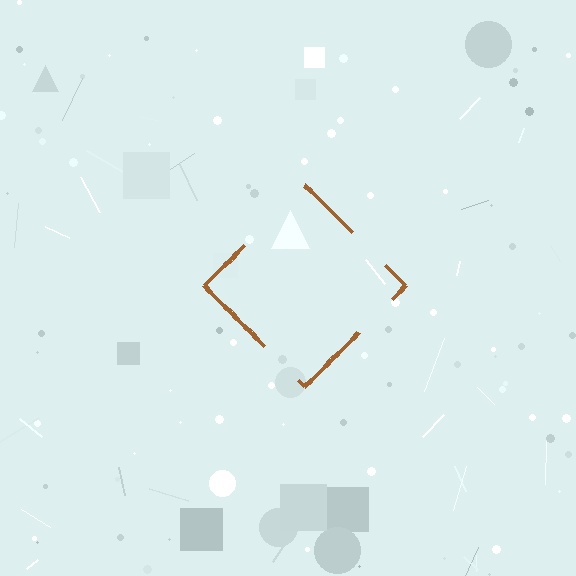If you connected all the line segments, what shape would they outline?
They would outline a diamond.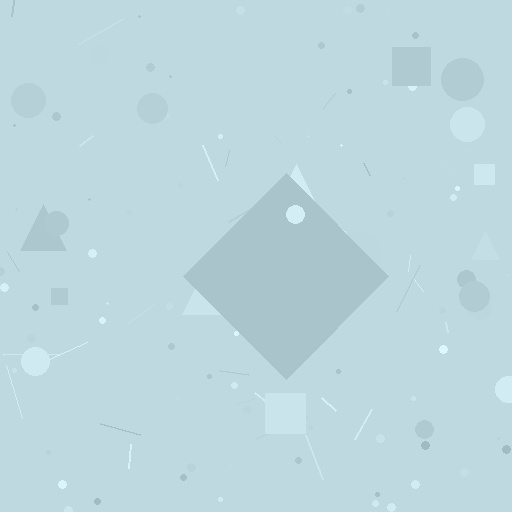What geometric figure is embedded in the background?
A diamond is embedded in the background.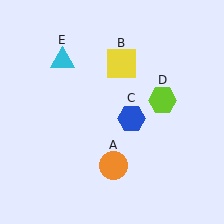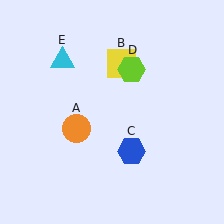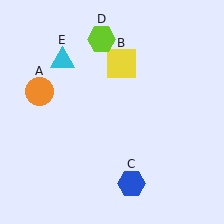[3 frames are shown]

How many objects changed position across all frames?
3 objects changed position: orange circle (object A), blue hexagon (object C), lime hexagon (object D).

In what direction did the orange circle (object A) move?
The orange circle (object A) moved up and to the left.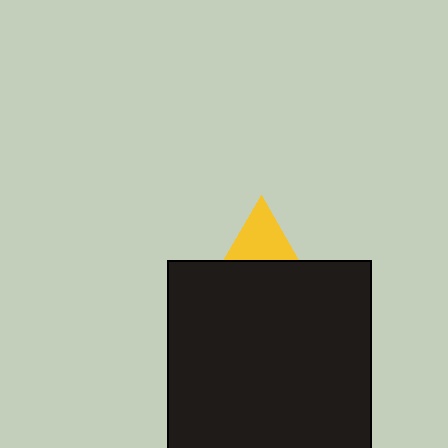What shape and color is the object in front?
The object in front is a black rectangle.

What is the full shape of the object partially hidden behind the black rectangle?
The partially hidden object is a yellow triangle.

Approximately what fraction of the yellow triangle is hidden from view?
Roughly 51% of the yellow triangle is hidden behind the black rectangle.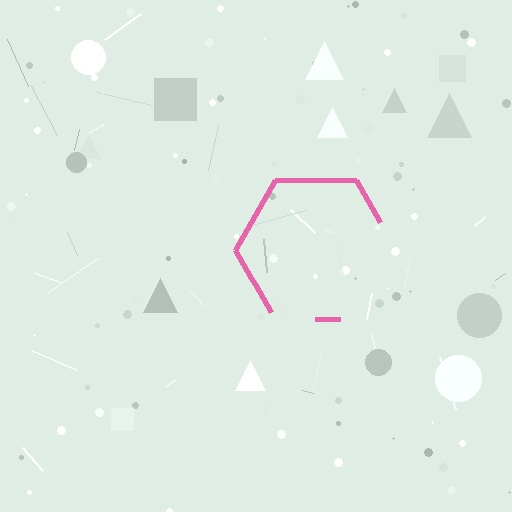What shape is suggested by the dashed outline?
The dashed outline suggests a hexagon.